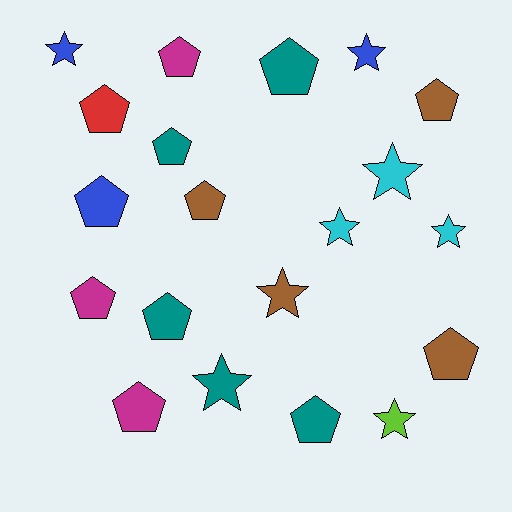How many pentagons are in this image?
There are 12 pentagons.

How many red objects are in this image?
There is 1 red object.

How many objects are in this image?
There are 20 objects.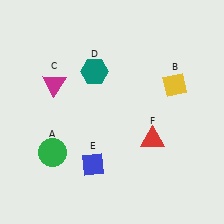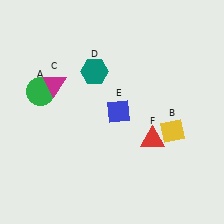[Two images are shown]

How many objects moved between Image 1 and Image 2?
3 objects moved between the two images.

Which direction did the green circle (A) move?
The green circle (A) moved up.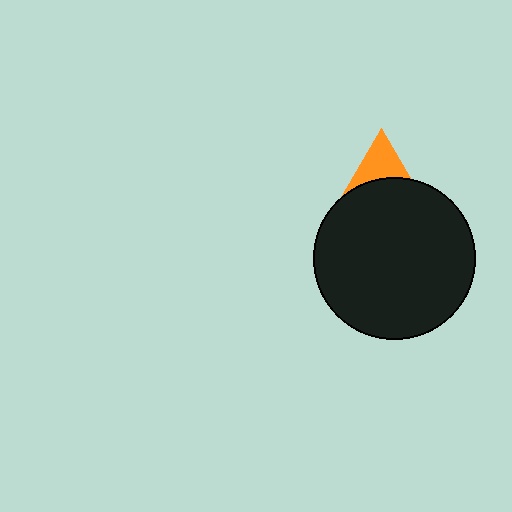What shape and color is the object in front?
The object in front is a black circle.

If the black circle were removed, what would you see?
You would see the complete orange triangle.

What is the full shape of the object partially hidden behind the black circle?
The partially hidden object is an orange triangle.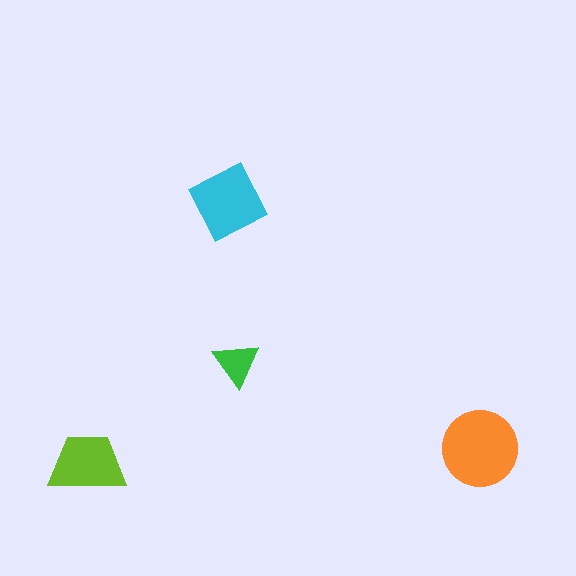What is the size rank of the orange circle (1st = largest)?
1st.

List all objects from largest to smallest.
The orange circle, the cyan diamond, the lime trapezoid, the green triangle.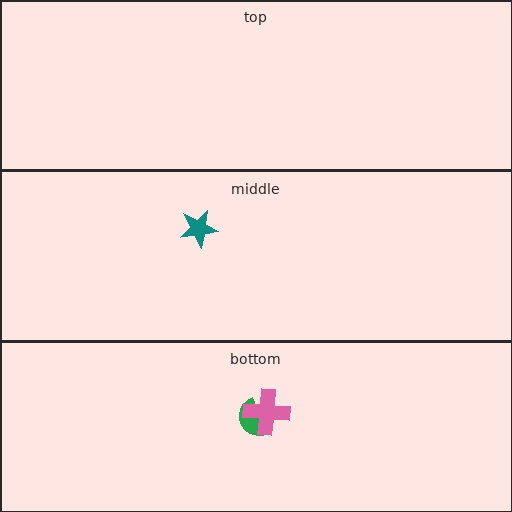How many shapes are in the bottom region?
2.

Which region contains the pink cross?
The bottom region.